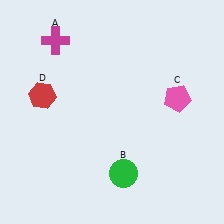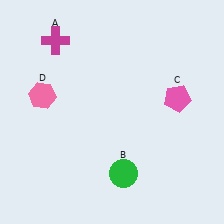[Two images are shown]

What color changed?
The hexagon (D) changed from red in Image 1 to pink in Image 2.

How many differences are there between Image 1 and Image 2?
There is 1 difference between the two images.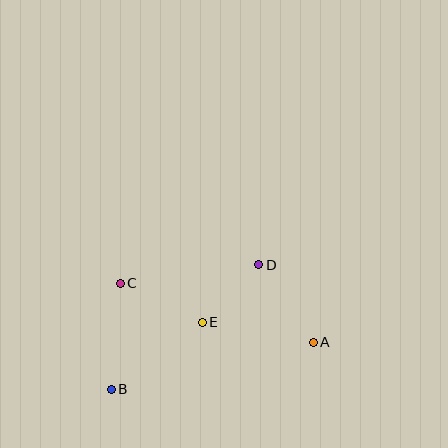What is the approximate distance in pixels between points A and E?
The distance between A and E is approximately 113 pixels.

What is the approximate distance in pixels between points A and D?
The distance between A and D is approximately 95 pixels.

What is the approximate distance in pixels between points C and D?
The distance between C and D is approximately 140 pixels.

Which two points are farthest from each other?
Points A and B are farthest from each other.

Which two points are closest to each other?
Points D and E are closest to each other.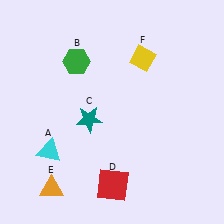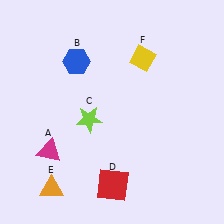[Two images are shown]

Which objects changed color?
A changed from cyan to magenta. B changed from green to blue. C changed from teal to lime.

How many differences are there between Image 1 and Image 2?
There are 3 differences between the two images.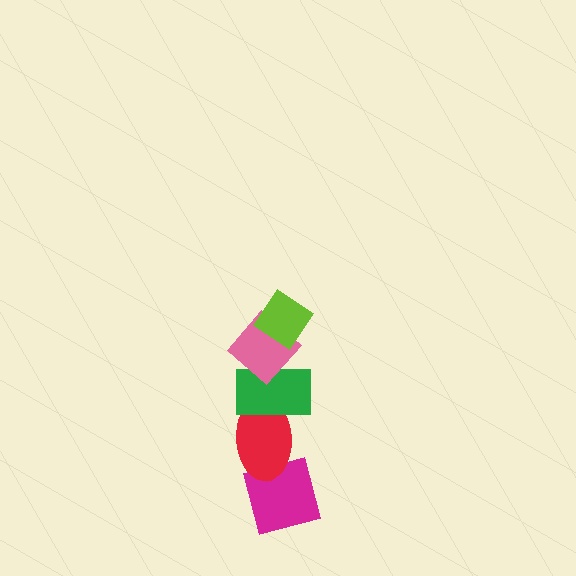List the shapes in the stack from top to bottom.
From top to bottom: the lime diamond, the pink diamond, the green rectangle, the red ellipse, the magenta diamond.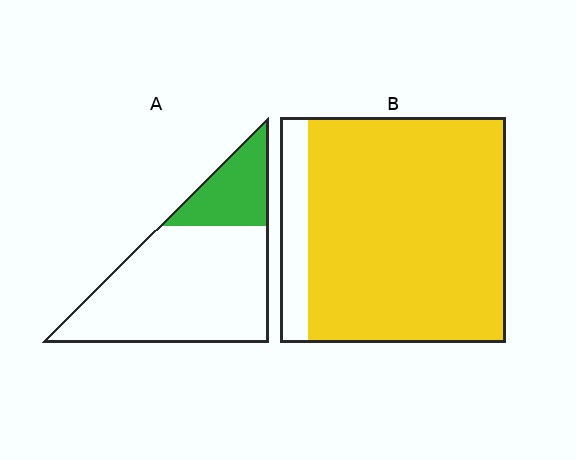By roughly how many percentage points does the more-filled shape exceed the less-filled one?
By roughly 65 percentage points (B over A).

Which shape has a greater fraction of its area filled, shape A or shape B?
Shape B.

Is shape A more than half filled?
No.